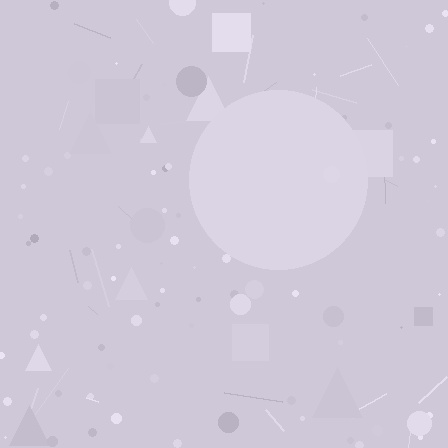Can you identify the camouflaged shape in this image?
The camouflaged shape is a circle.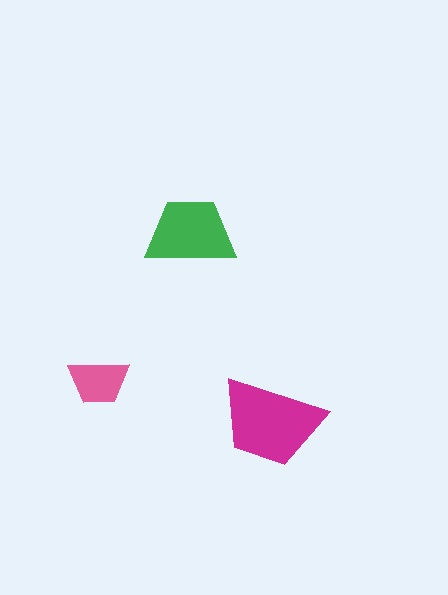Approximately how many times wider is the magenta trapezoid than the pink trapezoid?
About 1.5 times wider.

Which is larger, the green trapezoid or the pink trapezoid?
The green one.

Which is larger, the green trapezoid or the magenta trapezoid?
The magenta one.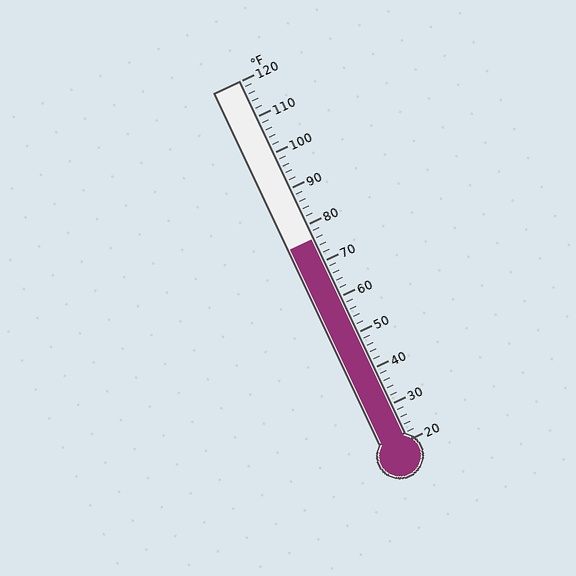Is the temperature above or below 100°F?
The temperature is below 100°F.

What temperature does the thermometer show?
The thermometer shows approximately 76°F.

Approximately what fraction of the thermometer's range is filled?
The thermometer is filled to approximately 55% of its range.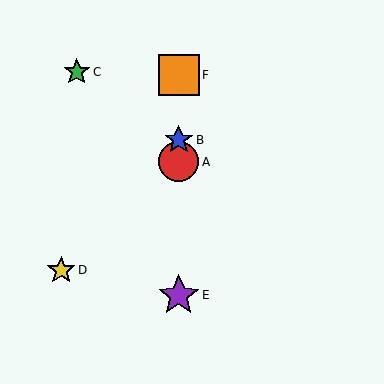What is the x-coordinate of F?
Object F is at x≈179.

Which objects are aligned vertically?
Objects A, B, E, F are aligned vertically.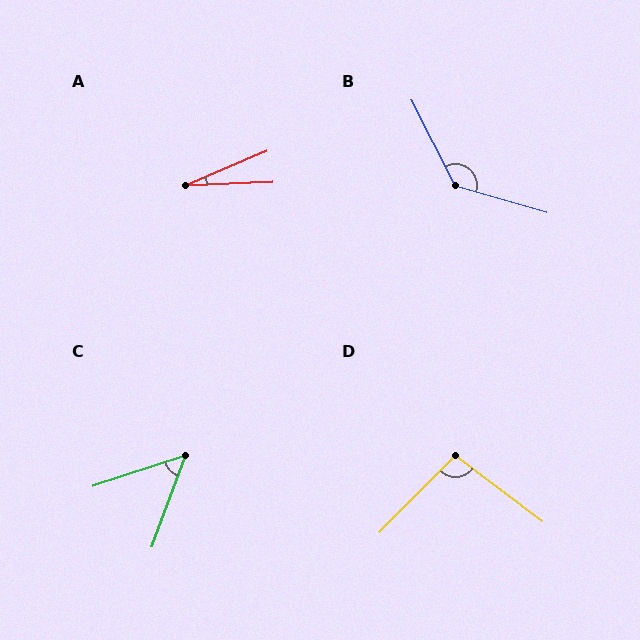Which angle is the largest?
B, at approximately 133 degrees.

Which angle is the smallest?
A, at approximately 20 degrees.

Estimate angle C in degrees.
Approximately 52 degrees.